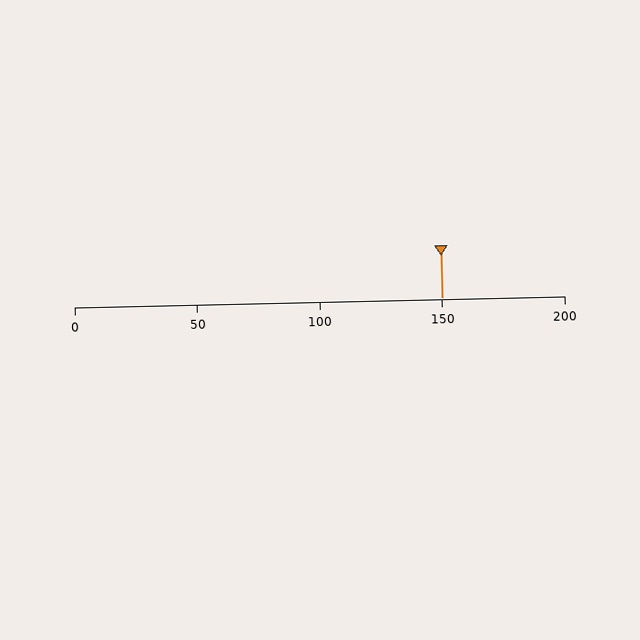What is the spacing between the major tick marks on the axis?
The major ticks are spaced 50 apart.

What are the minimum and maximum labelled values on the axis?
The axis runs from 0 to 200.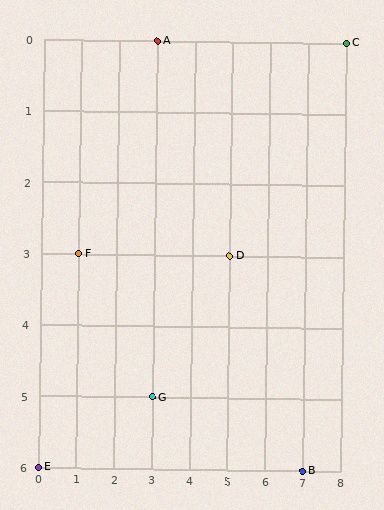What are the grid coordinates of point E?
Point E is at grid coordinates (0, 6).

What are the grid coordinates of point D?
Point D is at grid coordinates (5, 3).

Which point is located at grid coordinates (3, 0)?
Point A is at (3, 0).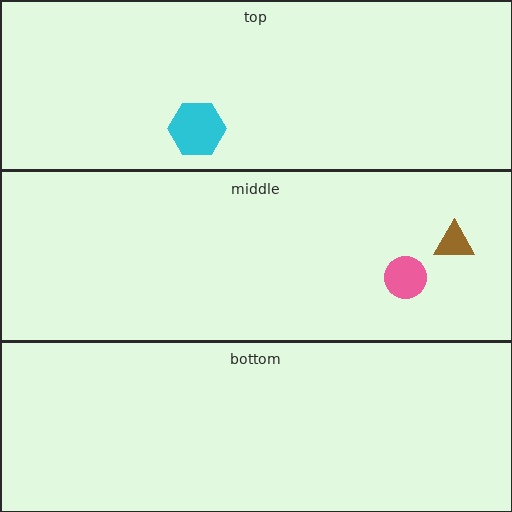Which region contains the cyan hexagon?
The top region.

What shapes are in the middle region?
The brown triangle, the pink circle.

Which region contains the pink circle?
The middle region.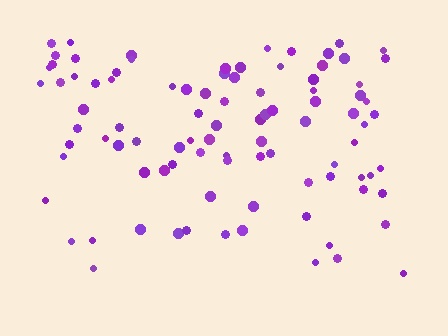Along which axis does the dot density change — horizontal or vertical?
Vertical.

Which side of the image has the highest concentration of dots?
The top.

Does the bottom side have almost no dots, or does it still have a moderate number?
Still a moderate number, just noticeably fewer than the top.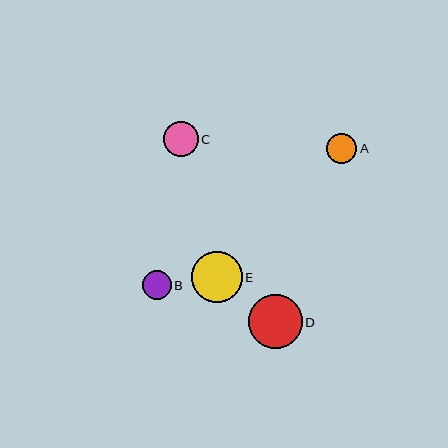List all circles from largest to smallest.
From largest to smallest: D, E, C, A, B.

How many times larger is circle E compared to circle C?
Circle E is approximately 1.5 times the size of circle C.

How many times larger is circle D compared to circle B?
Circle D is approximately 1.9 times the size of circle B.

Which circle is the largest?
Circle D is the largest with a size of approximately 54 pixels.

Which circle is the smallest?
Circle B is the smallest with a size of approximately 29 pixels.